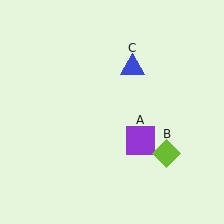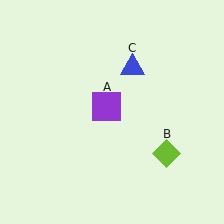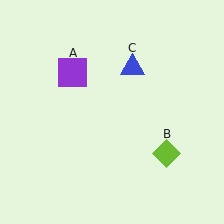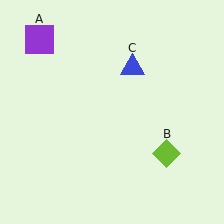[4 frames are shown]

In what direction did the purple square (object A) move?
The purple square (object A) moved up and to the left.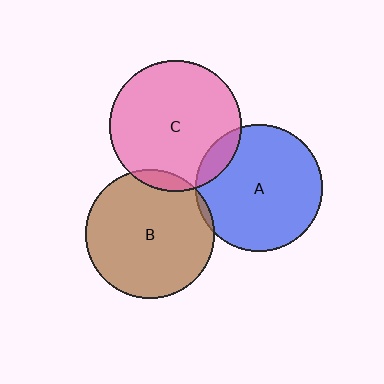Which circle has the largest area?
Circle C (pink).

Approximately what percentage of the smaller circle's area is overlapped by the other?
Approximately 5%.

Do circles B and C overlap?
Yes.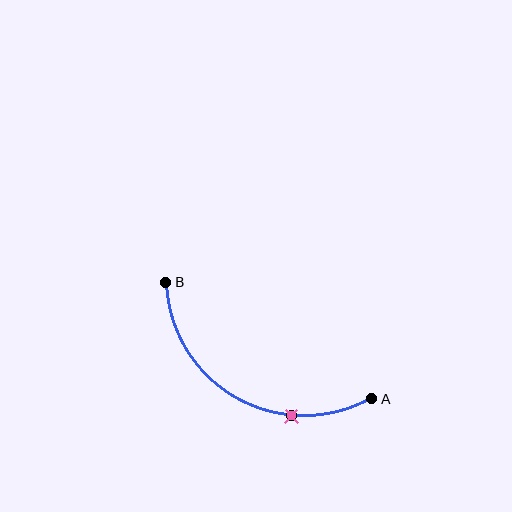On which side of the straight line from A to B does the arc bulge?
The arc bulges below the straight line connecting A and B.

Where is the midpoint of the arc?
The arc midpoint is the point on the curve farthest from the straight line joining A and B. It sits below that line.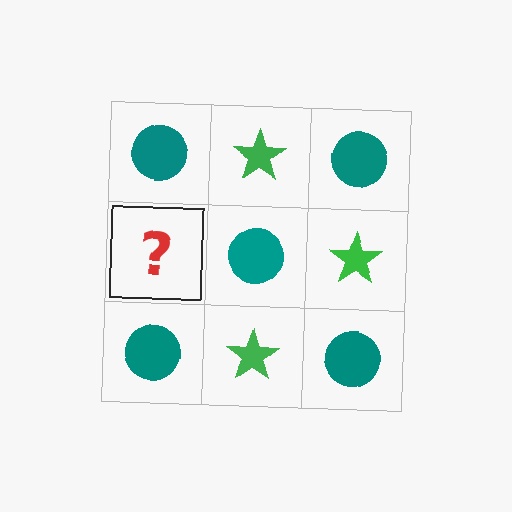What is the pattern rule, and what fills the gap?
The rule is that it alternates teal circle and green star in a checkerboard pattern. The gap should be filled with a green star.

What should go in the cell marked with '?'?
The missing cell should contain a green star.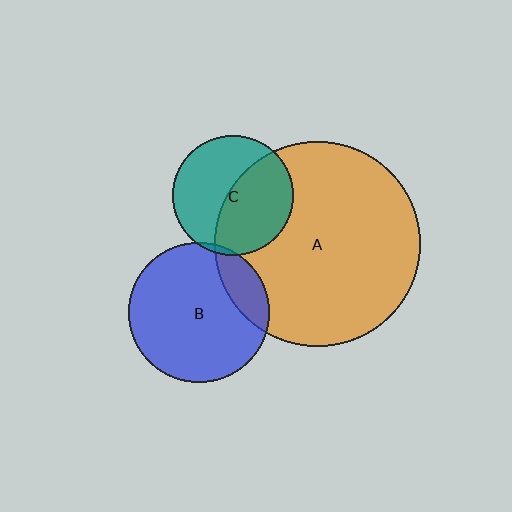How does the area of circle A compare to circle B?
Approximately 2.1 times.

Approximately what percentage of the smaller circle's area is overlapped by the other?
Approximately 5%.